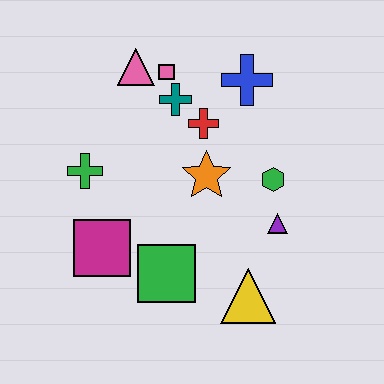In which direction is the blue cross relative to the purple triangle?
The blue cross is above the purple triangle.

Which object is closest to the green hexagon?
The purple triangle is closest to the green hexagon.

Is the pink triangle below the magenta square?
No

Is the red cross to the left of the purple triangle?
Yes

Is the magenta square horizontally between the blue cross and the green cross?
Yes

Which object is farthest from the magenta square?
The blue cross is farthest from the magenta square.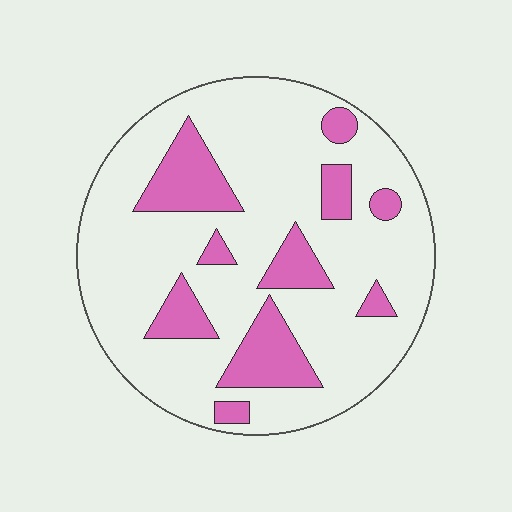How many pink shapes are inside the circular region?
10.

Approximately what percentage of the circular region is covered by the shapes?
Approximately 20%.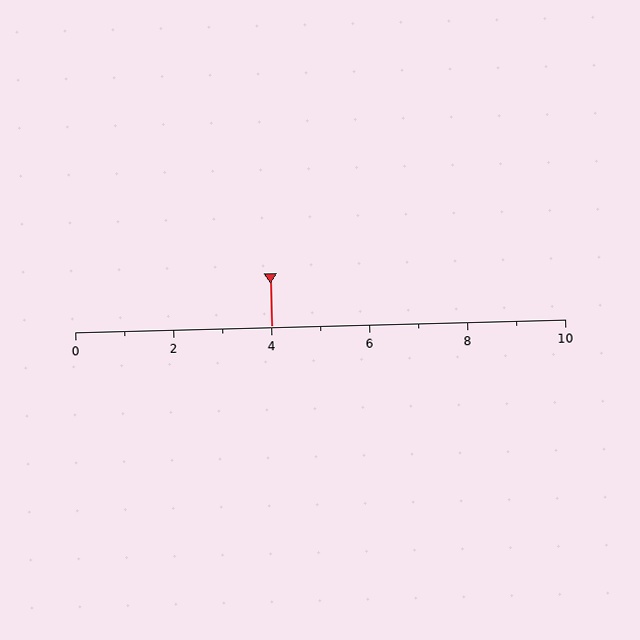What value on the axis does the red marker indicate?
The marker indicates approximately 4.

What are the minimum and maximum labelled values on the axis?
The axis runs from 0 to 10.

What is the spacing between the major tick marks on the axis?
The major ticks are spaced 2 apart.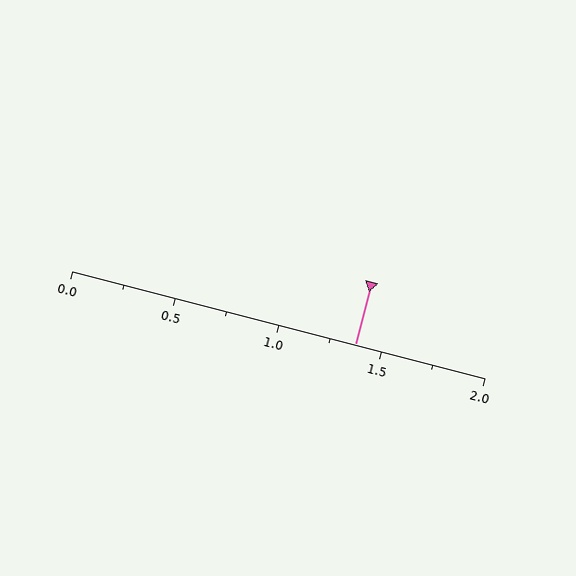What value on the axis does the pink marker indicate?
The marker indicates approximately 1.38.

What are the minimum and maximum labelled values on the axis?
The axis runs from 0.0 to 2.0.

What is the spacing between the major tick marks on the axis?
The major ticks are spaced 0.5 apart.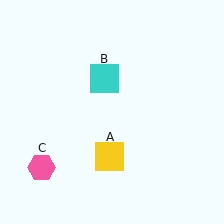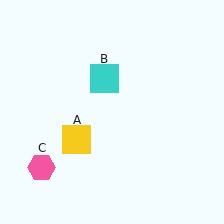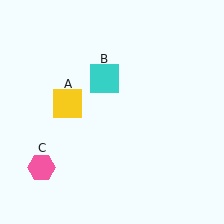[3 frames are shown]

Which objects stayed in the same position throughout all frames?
Cyan square (object B) and pink hexagon (object C) remained stationary.